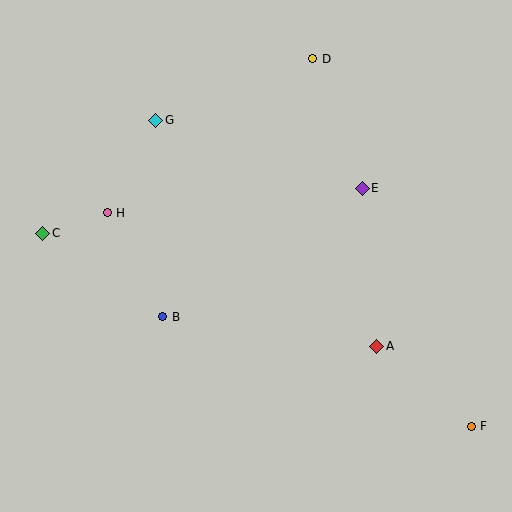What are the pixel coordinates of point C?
Point C is at (43, 233).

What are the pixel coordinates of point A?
Point A is at (377, 346).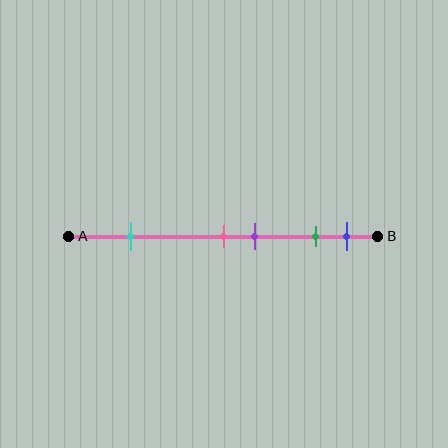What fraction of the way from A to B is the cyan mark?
The cyan mark is approximately 20% (0.2) of the way from A to B.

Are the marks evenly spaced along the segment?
No, the marks are not evenly spaced.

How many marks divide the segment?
There are 5 marks dividing the segment.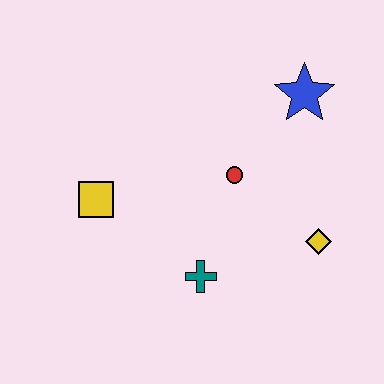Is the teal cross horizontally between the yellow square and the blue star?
Yes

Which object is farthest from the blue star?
The yellow square is farthest from the blue star.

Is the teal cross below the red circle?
Yes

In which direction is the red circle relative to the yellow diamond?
The red circle is to the left of the yellow diamond.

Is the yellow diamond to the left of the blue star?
No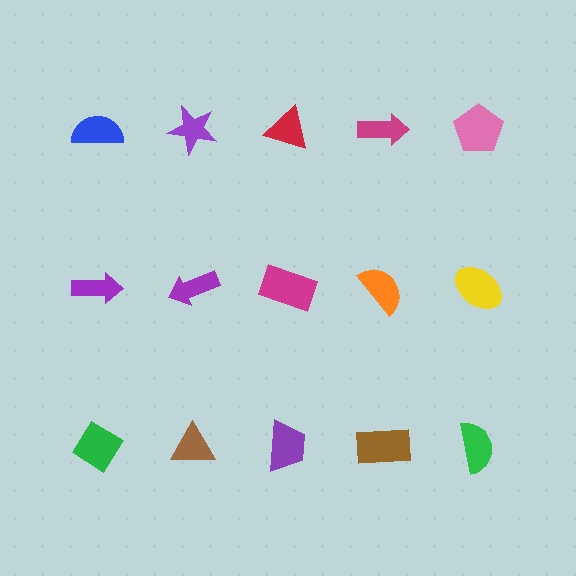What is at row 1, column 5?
A pink pentagon.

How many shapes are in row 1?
5 shapes.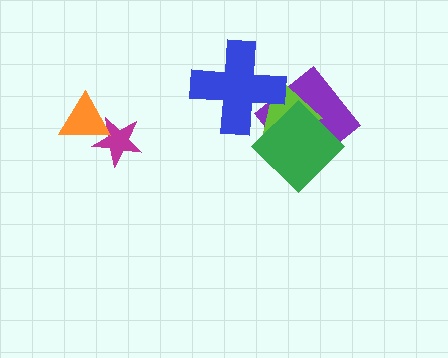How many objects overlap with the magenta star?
1 object overlaps with the magenta star.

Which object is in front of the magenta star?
The orange triangle is in front of the magenta star.